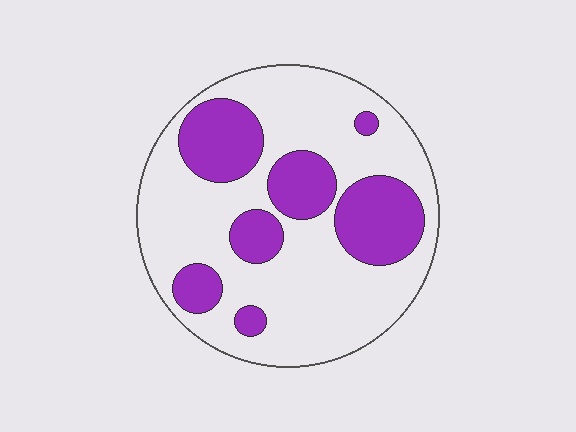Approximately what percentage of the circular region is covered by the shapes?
Approximately 30%.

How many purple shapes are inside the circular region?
7.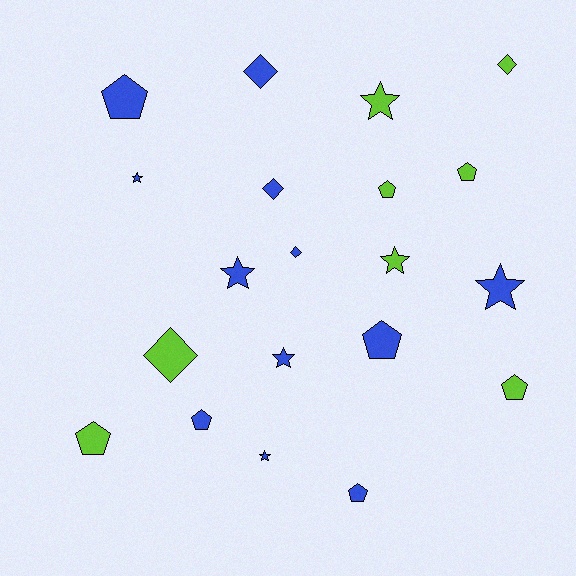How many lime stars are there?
There are 2 lime stars.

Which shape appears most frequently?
Pentagon, with 8 objects.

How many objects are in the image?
There are 20 objects.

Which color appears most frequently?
Blue, with 12 objects.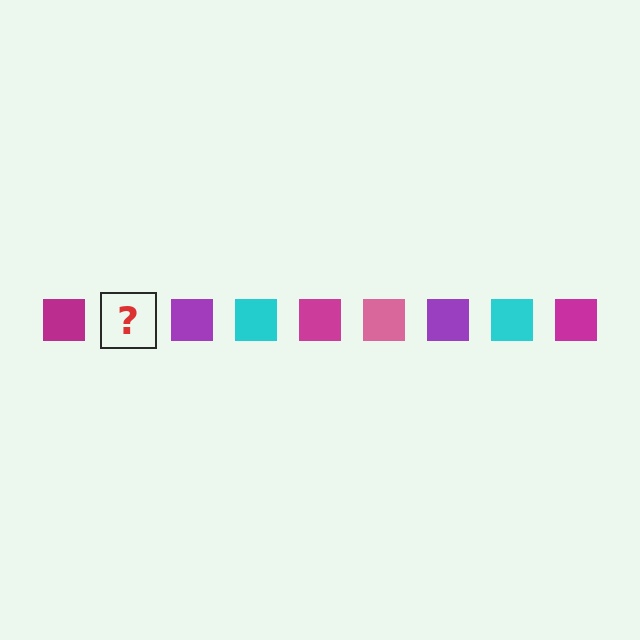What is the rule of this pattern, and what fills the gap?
The rule is that the pattern cycles through magenta, pink, purple, cyan squares. The gap should be filled with a pink square.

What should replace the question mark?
The question mark should be replaced with a pink square.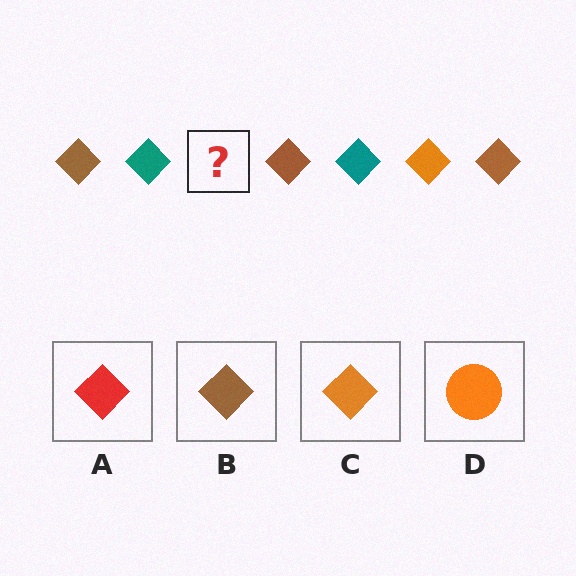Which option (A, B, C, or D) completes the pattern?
C.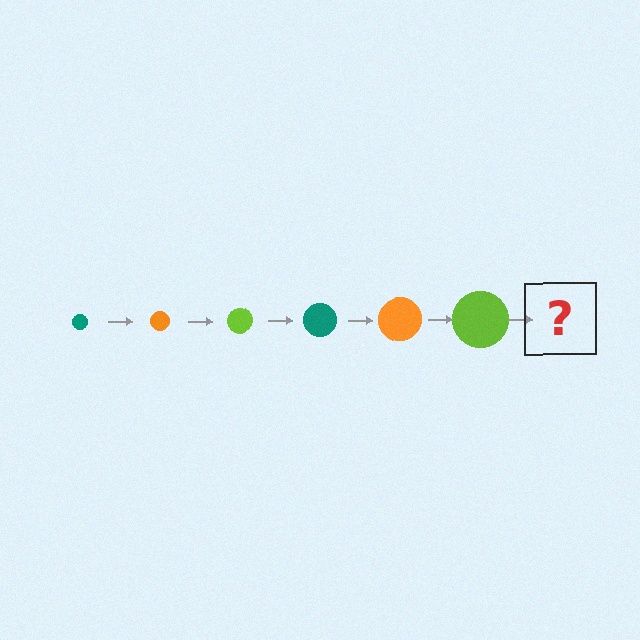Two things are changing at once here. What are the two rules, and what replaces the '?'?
The two rules are that the circle grows larger each step and the color cycles through teal, orange, and lime. The '?' should be a teal circle, larger than the previous one.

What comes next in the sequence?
The next element should be a teal circle, larger than the previous one.